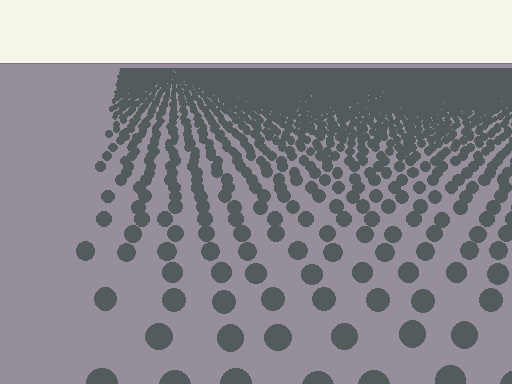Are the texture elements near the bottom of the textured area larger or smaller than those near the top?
Larger. Near the bottom, elements are closer to the viewer and appear at a bigger on-screen size.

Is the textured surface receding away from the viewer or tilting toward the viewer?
The surface is receding away from the viewer. Texture elements get smaller and denser toward the top.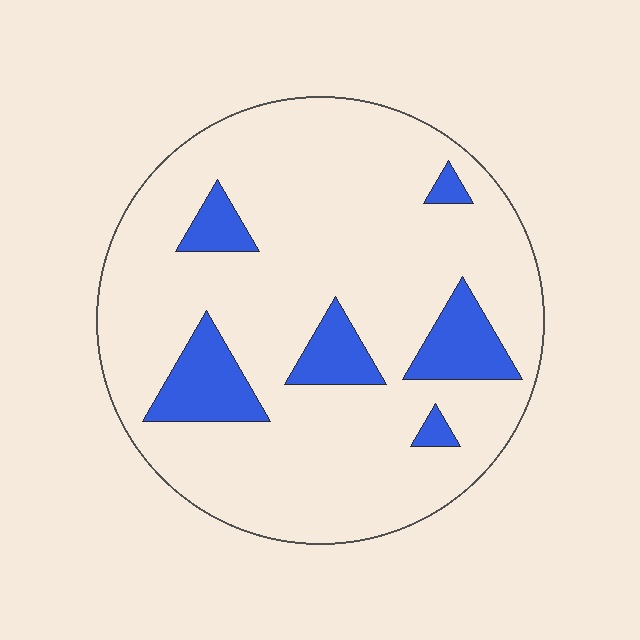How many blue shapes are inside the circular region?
6.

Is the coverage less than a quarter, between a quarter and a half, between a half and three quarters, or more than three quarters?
Less than a quarter.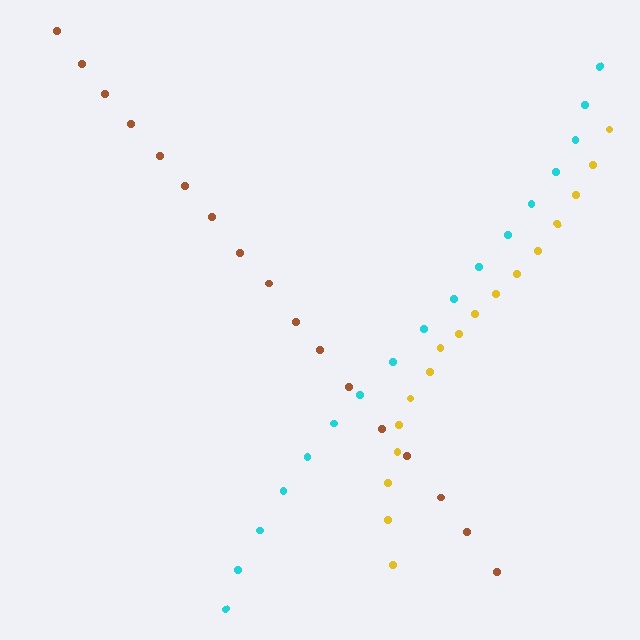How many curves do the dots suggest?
There are 3 distinct paths.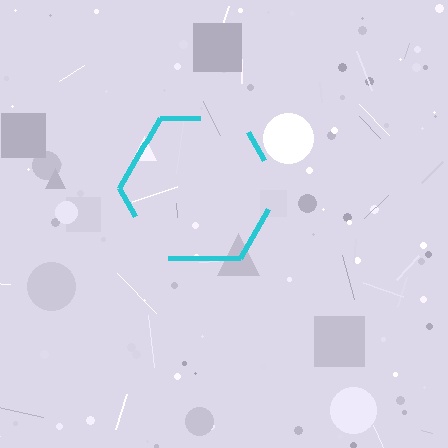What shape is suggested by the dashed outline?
The dashed outline suggests a hexagon.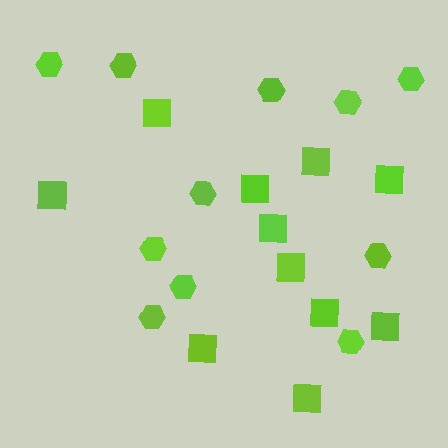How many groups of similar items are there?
There are 2 groups: one group of squares (11) and one group of hexagons (11).